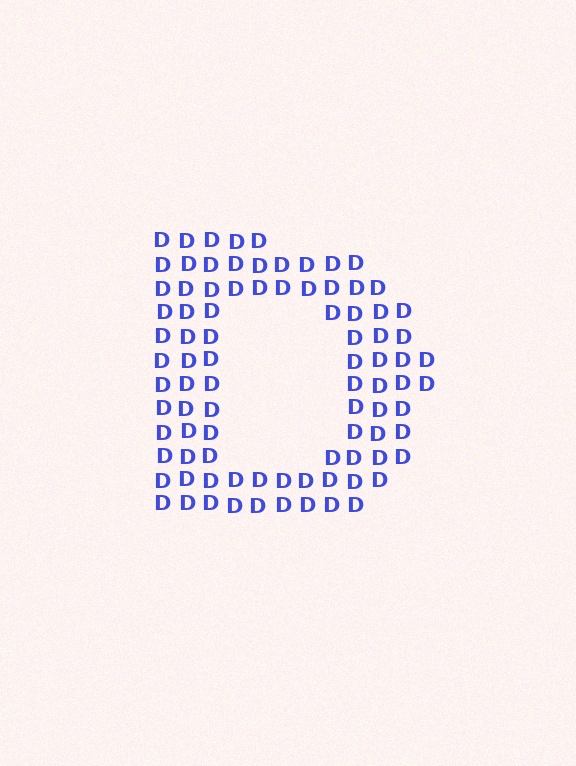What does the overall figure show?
The overall figure shows the letter D.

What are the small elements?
The small elements are letter D's.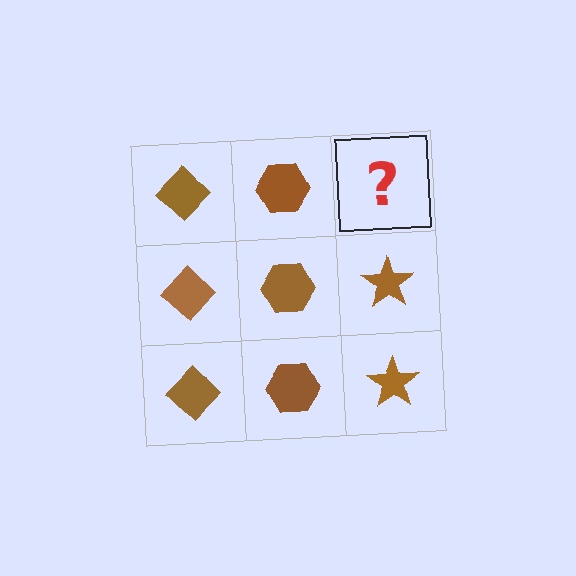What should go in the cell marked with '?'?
The missing cell should contain a brown star.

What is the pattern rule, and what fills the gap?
The rule is that each column has a consistent shape. The gap should be filled with a brown star.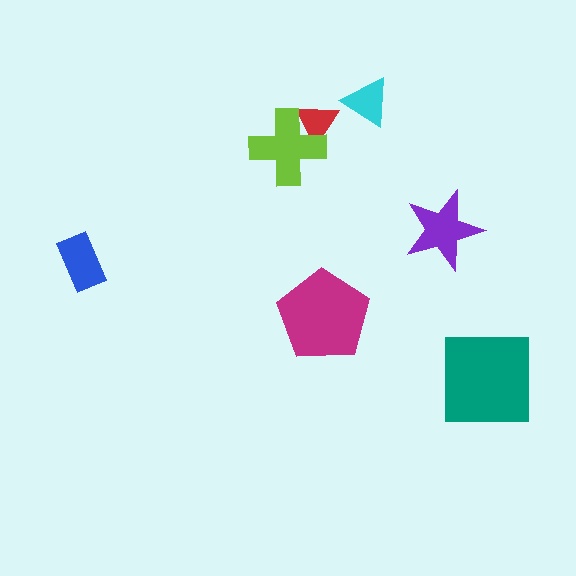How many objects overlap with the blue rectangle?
0 objects overlap with the blue rectangle.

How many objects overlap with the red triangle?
1 object overlaps with the red triangle.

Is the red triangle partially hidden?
Yes, it is partially covered by another shape.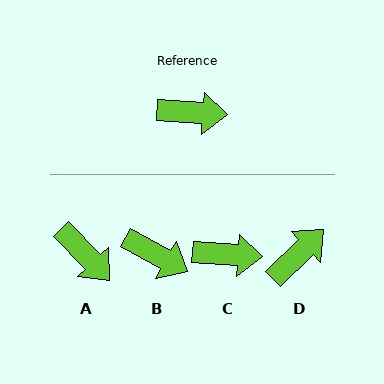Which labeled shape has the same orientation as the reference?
C.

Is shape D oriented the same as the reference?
No, it is off by about 48 degrees.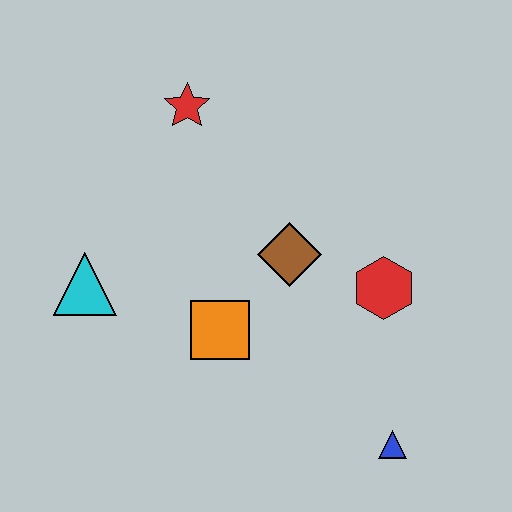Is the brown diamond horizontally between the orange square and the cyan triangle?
No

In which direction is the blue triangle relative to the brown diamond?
The blue triangle is below the brown diamond.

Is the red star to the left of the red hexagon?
Yes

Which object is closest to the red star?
The brown diamond is closest to the red star.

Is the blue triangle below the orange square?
Yes